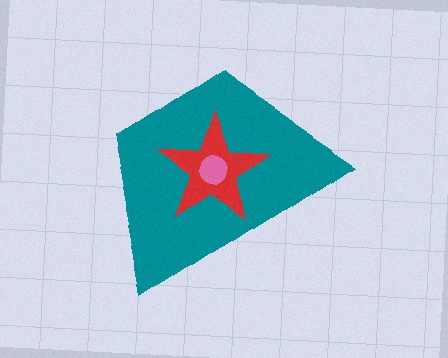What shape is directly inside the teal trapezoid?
The red star.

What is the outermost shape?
The teal trapezoid.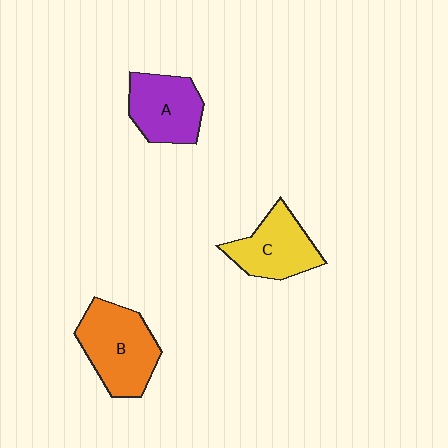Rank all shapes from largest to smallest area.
From largest to smallest: B (orange), A (purple), C (yellow).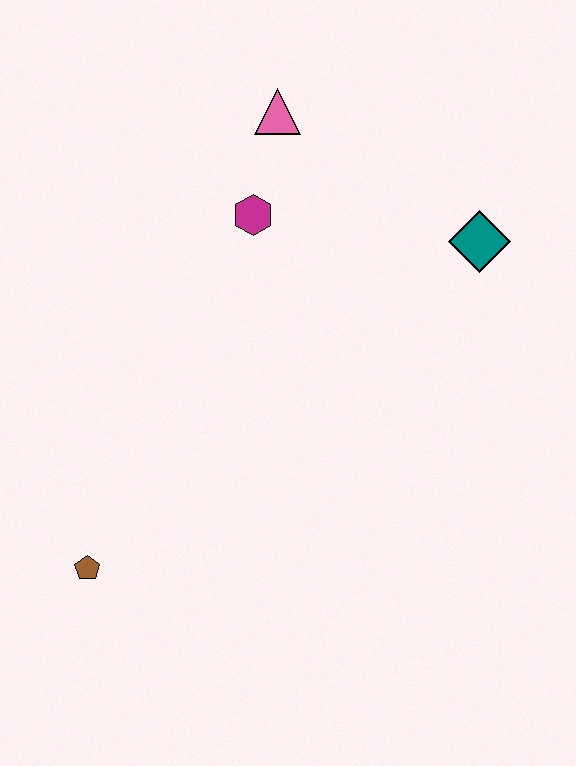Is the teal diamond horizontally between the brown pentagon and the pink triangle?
No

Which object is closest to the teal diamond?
The magenta hexagon is closest to the teal diamond.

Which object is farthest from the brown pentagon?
The teal diamond is farthest from the brown pentagon.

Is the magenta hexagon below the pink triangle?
Yes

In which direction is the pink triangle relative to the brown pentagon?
The pink triangle is above the brown pentagon.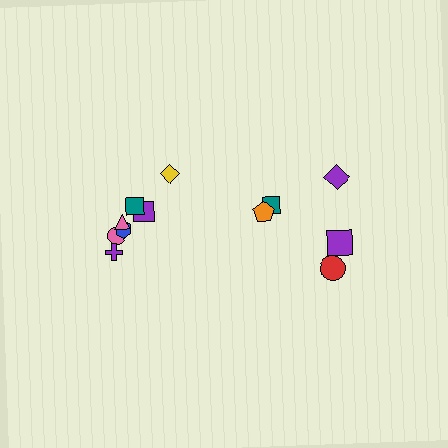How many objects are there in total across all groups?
There are 12 objects.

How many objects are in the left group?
There are 7 objects.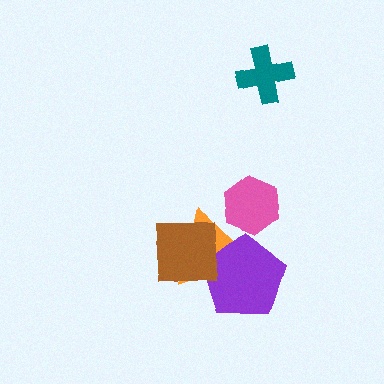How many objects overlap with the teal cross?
0 objects overlap with the teal cross.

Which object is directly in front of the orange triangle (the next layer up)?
The purple pentagon is directly in front of the orange triangle.